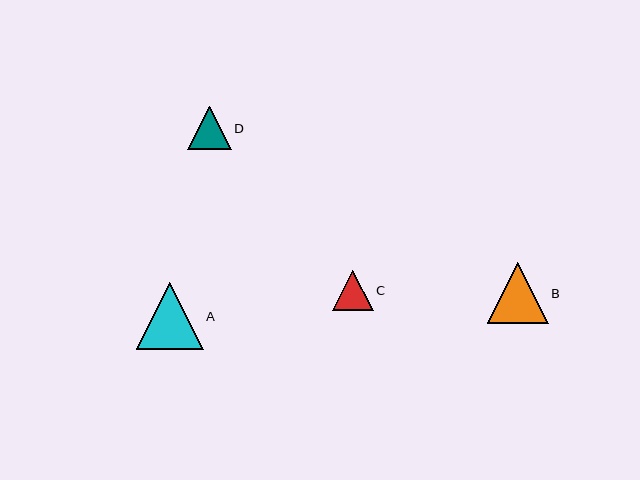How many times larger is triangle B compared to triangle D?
Triangle B is approximately 1.4 times the size of triangle D.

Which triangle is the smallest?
Triangle C is the smallest with a size of approximately 40 pixels.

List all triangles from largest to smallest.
From largest to smallest: A, B, D, C.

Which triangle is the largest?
Triangle A is the largest with a size of approximately 67 pixels.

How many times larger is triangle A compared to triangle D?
Triangle A is approximately 1.6 times the size of triangle D.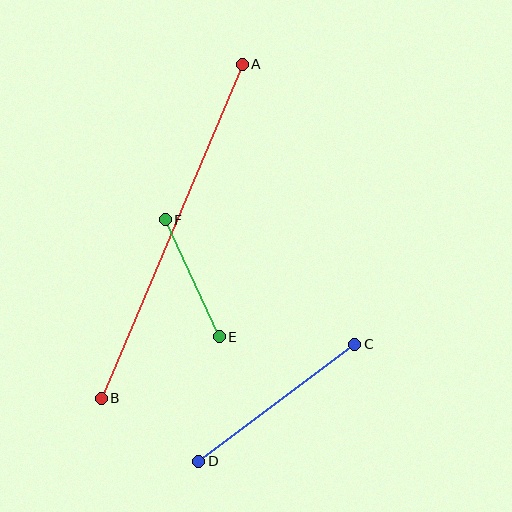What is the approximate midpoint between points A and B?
The midpoint is at approximately (172, 231) pixels.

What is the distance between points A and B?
The distance is approximately 363 pixels.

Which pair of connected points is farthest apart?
Points A and B are farthest apart.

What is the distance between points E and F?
The distance is approximately 129 pixels.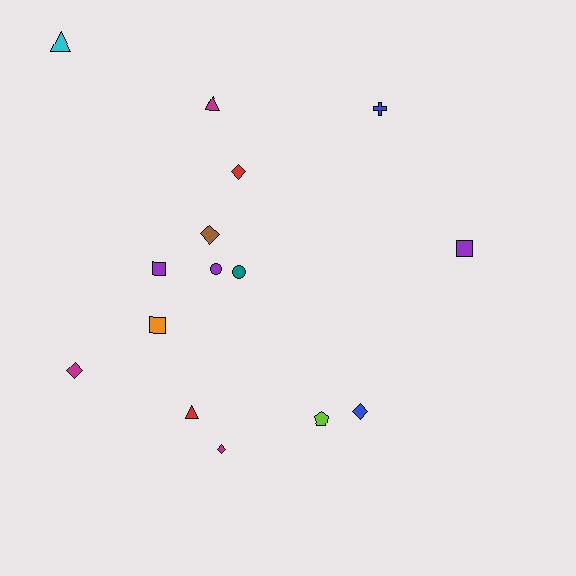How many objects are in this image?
There are 15 objects.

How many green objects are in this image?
There are no green objects.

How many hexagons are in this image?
There are no hexagons.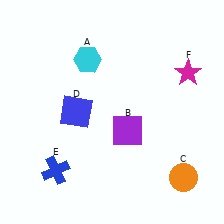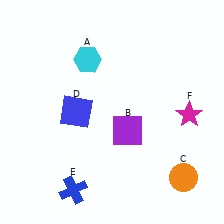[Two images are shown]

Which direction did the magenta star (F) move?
The magenta star (F) moved down.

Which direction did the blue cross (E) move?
The blue cross (E) moved down.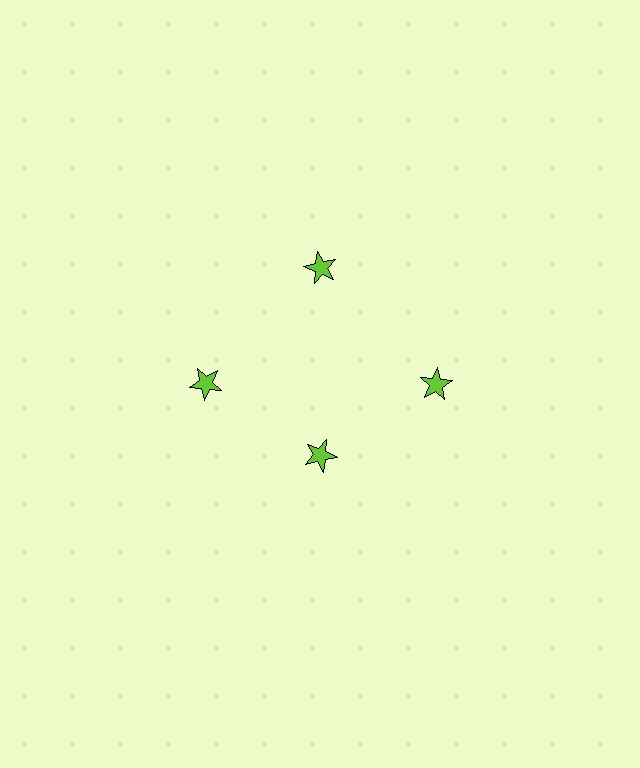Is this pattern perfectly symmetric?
No. The 4 lime stars are arranged in a ring, but one element near the 6 o'clock position is pulled inward toward the center, breaking the 4-fold rotational symmetry.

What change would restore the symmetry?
The symmetry would be restored by moving it outward, back onto the ring so that all 4 stars sit at equal angles and equal distance from the center.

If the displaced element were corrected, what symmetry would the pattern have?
It would have 4-fold rotational symmetry — the pattern would map onto itself every 90 degrees.